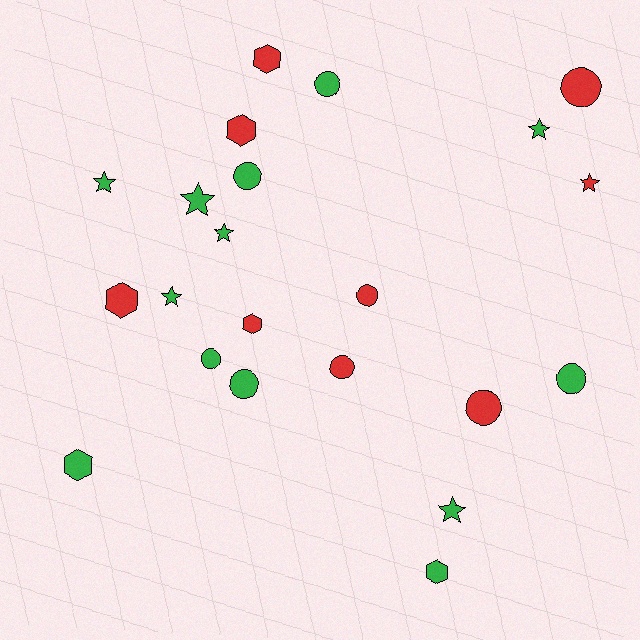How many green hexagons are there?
There are 2 green hexagons.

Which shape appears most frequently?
Circle, with 9 objects.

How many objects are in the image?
There are 22 objects.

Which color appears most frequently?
Green, with 13 objects.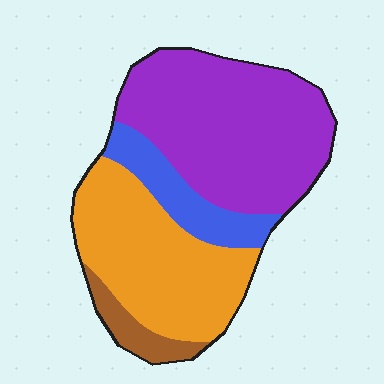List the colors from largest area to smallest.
From largest to smallest: purple, orange, blue, brown.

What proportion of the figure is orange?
Orange takes up about one third (1/3) of the figure.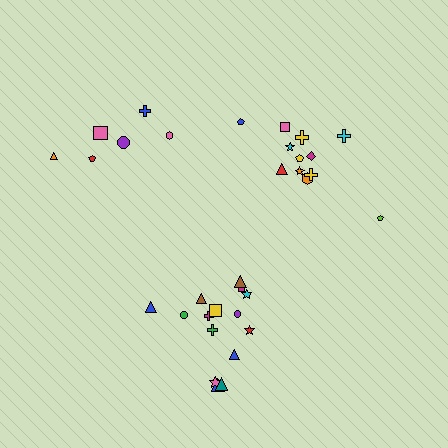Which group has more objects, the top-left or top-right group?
The top-right group.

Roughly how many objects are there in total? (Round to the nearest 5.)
Roughly 35 objects in total.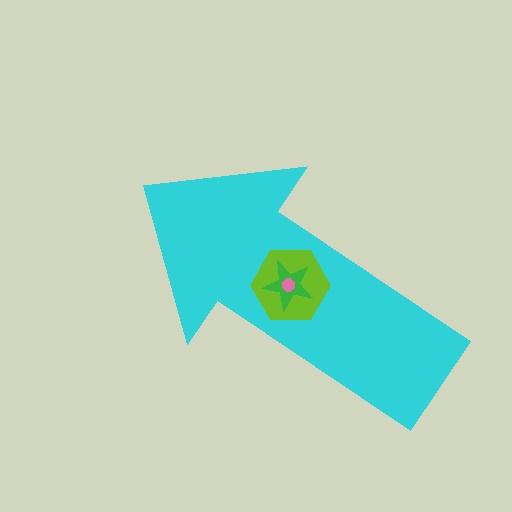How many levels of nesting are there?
4.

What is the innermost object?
The pink circle.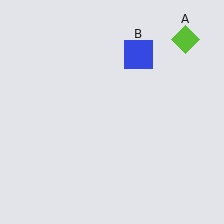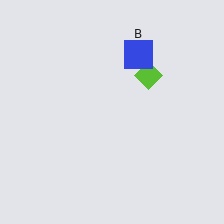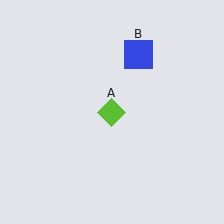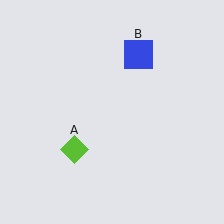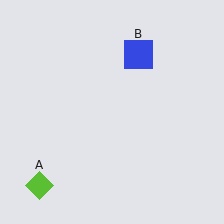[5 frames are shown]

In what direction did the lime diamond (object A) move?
The lime diamond (object A) moved down and to the left.